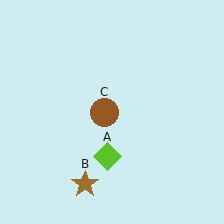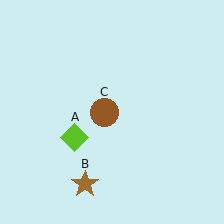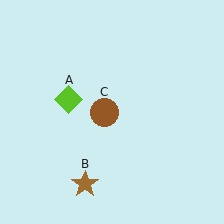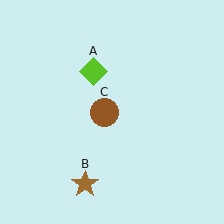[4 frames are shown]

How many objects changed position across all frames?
1 object changed position: lime diamond (object A).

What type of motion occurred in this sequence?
The lime diamond (object A) rotated clockwise around the center of the scene.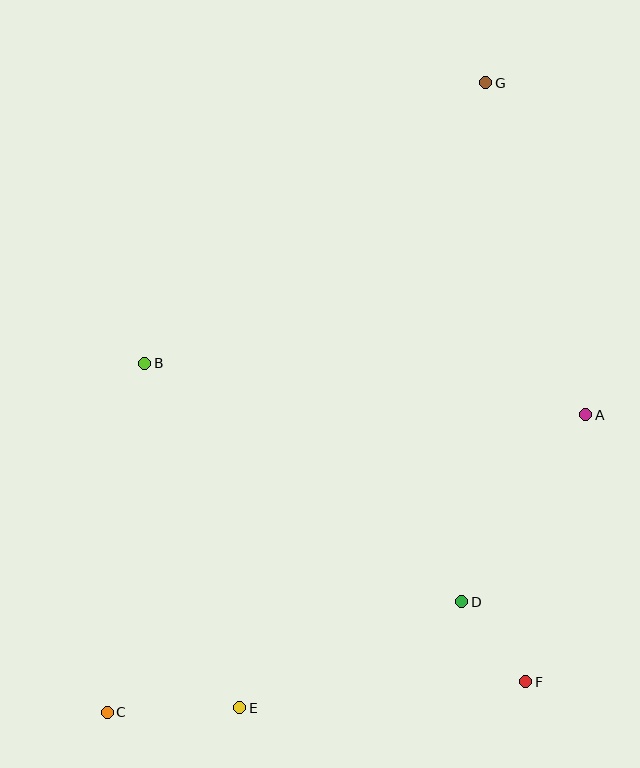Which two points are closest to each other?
Points D and F are closest to each other.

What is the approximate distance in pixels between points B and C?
The distance between B and C is approximately 351 pixels.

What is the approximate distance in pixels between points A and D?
The distance between A and D is approximately 224 pixels.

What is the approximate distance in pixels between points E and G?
The distance between E and G is approximately 671 pixels.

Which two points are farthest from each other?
Points C and G are farthest from each other.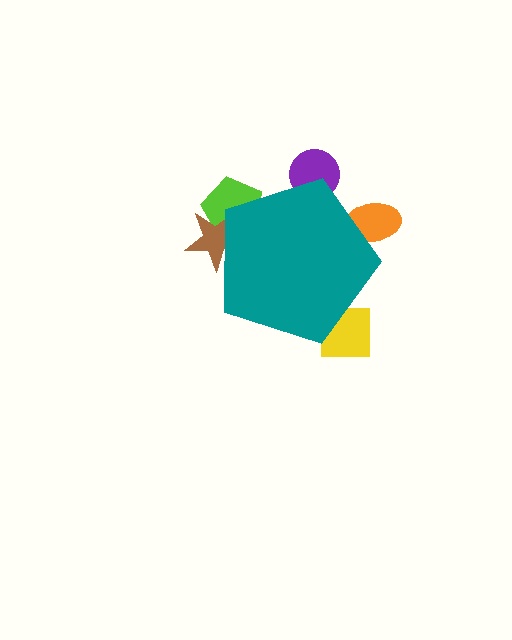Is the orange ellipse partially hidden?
Yes, the orange ellipse is partially hidden behind the teal pentagon.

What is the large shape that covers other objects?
A teal pentagon.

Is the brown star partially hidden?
Yes, the brown star is partially hidden behind the teal pentagon.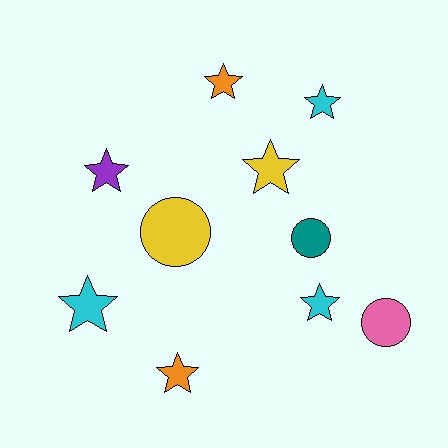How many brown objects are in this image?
There are no brown objects.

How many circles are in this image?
There are 3 circles.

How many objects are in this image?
There are 10 objects.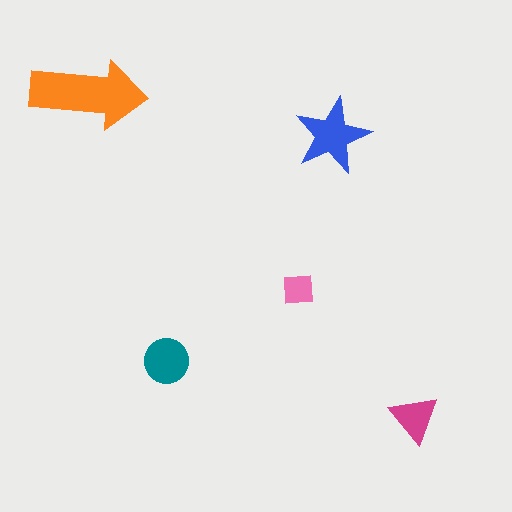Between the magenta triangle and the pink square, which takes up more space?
The magenta triangle.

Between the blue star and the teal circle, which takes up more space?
The blue star.